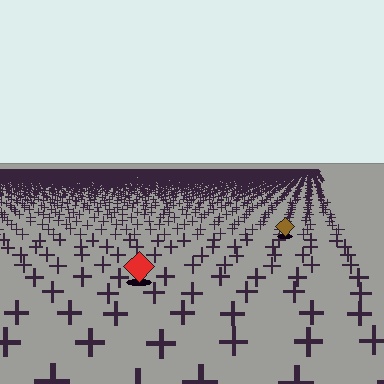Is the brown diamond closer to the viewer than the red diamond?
No. The red diamond is closer — you can tell from the texture gradient: the ground texture is coarser near it.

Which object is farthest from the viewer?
The brown diamond is farthest from the viewer. It appears smaller and the ground texture around it is denser.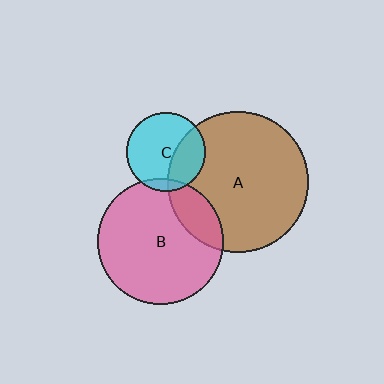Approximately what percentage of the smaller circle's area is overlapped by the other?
Approximately 20%.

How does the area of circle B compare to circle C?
Approximately 2.5 times.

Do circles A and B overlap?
Yes.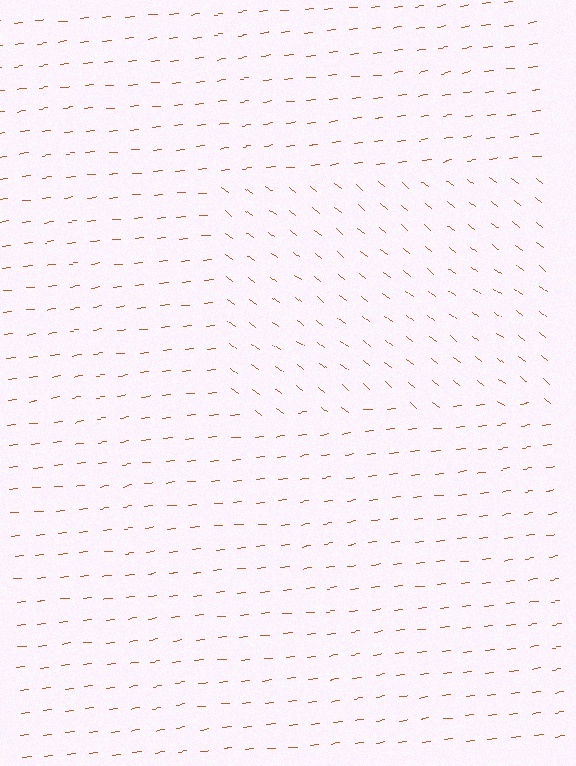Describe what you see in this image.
The image is filled with small brown line segments. A rectangle region in the image has lines oriented differently from the surrounding lines, creating a visible texture boundary.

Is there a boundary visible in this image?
Yes, there is a texture boundary formed by a change in line orientation.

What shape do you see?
I see a rectangle.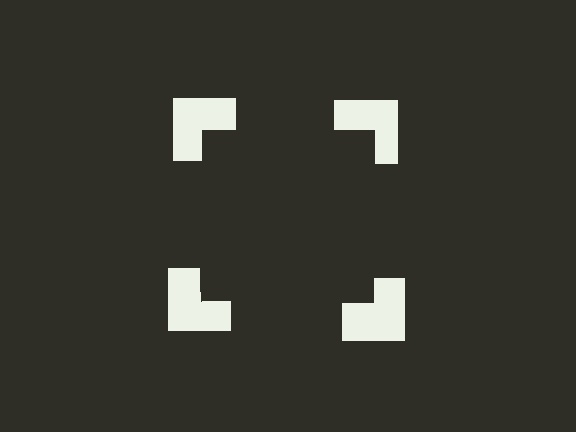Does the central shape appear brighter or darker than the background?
It typically appears slightly darker than the background, even though no actual brightness change is drawn.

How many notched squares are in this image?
There are 4 — one at each vertex of the illusory square.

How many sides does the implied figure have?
4 sides.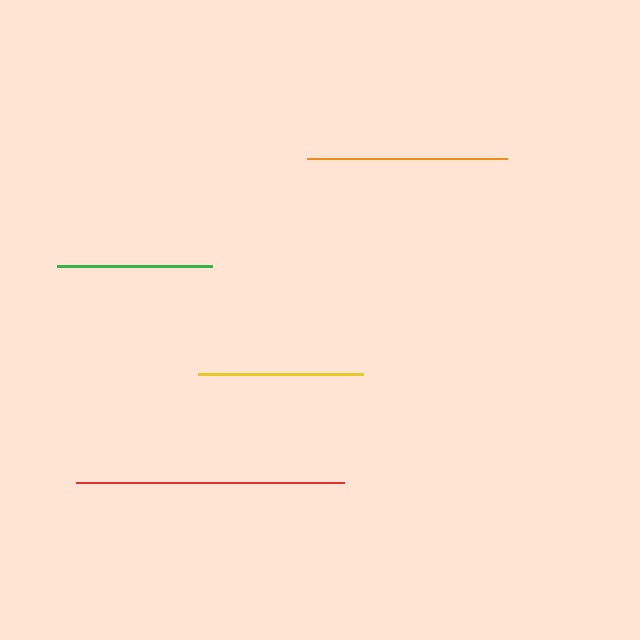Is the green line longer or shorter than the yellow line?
The yellow line is longer than the green line.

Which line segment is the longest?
The red line is the longest at approximately 268 pixels.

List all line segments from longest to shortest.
From longest to shortest: red, orange, yellow, green.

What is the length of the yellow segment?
The yellow segment is approximately 165 pixels long.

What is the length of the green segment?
The green segment is approximately 155 pixels long.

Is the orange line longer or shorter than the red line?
The red line is longer than the orange line.